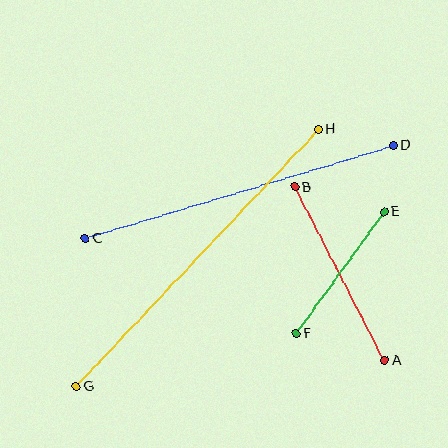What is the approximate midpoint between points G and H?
The midpoint is at approximately (197, 258) pixels.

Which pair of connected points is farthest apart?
Points G and H are farthest apart.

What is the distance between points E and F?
The distance is approximately 150 pixels.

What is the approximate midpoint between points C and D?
The midpoint is at approximately (239, 192) pixels.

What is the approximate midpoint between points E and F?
The midpoint is at approximately (340, 272) pixels.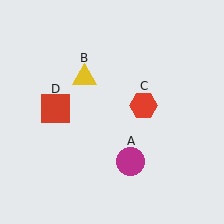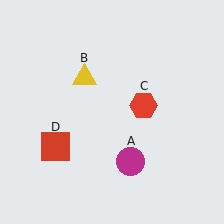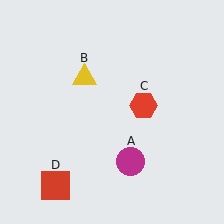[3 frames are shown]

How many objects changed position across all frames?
1 object changed position: red square (object D).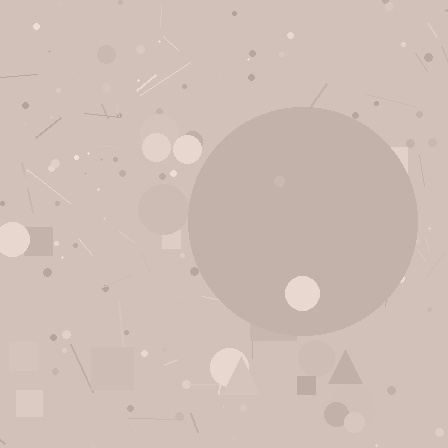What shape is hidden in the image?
A circle is hidden in the image.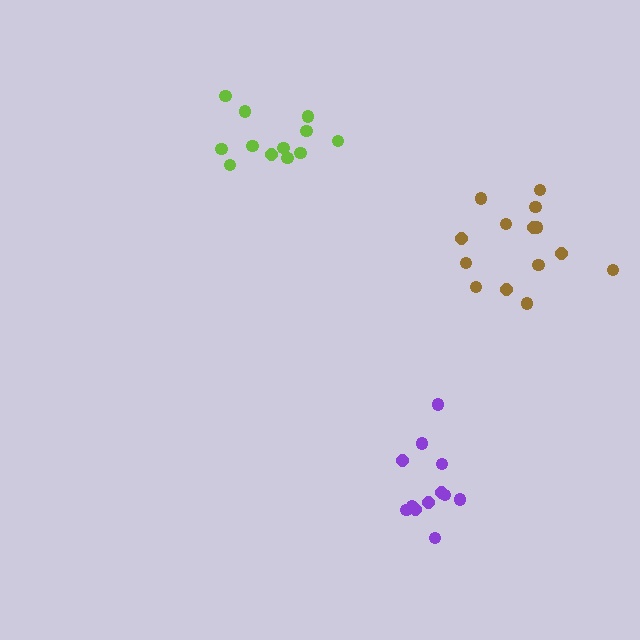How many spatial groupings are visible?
There are 3 spatial groupings.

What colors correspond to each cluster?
The clusters are colored: lime, brown, purple.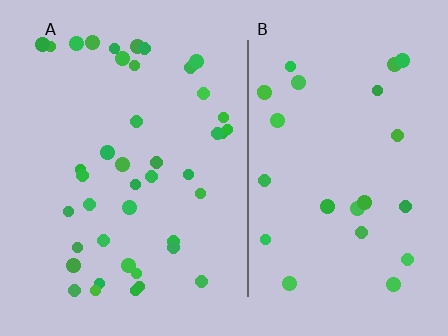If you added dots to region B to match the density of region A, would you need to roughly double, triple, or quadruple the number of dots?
Approximately double.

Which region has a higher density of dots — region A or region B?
A (the left).